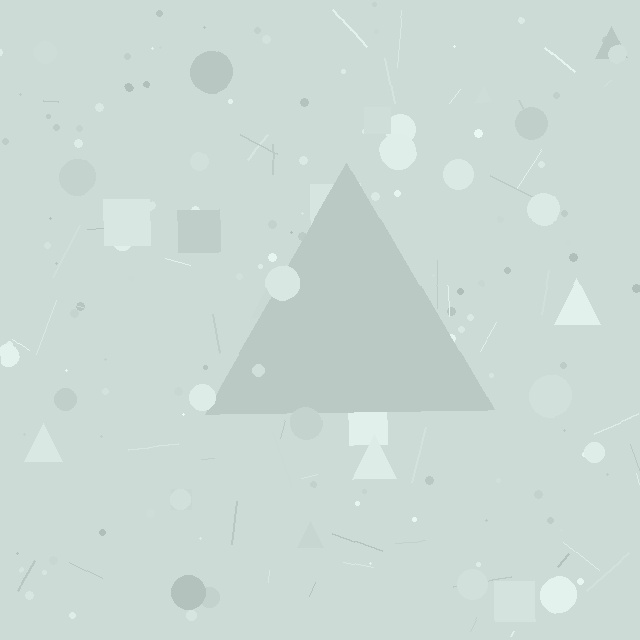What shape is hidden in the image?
A triangle is hidden in the image.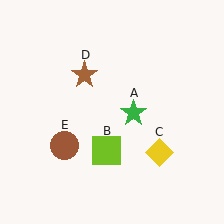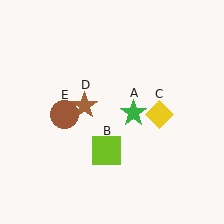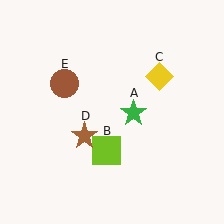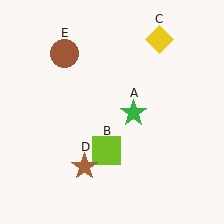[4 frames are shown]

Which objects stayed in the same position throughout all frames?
Green star (object A) and lime square (object B) remained stationary.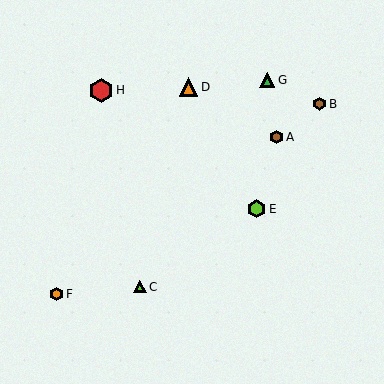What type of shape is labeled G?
Shape G is a green triangle.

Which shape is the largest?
The red hexagon (labeled H) is the largest.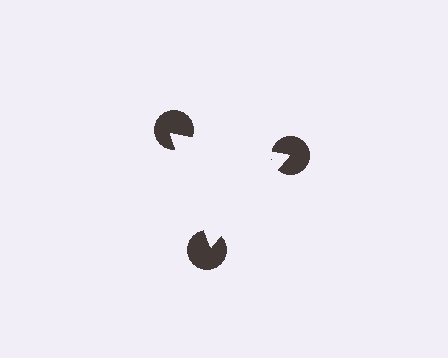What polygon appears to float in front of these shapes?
An illusory triangle — its edges are inferred from the aligned wedge cuts in the pac-man discs, not physically drawn.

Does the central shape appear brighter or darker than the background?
It typically appears slightly brighter than the background, even though no actual brightness change is drawn.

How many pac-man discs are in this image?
There are 3 — one at each vertex of the illusory triangle.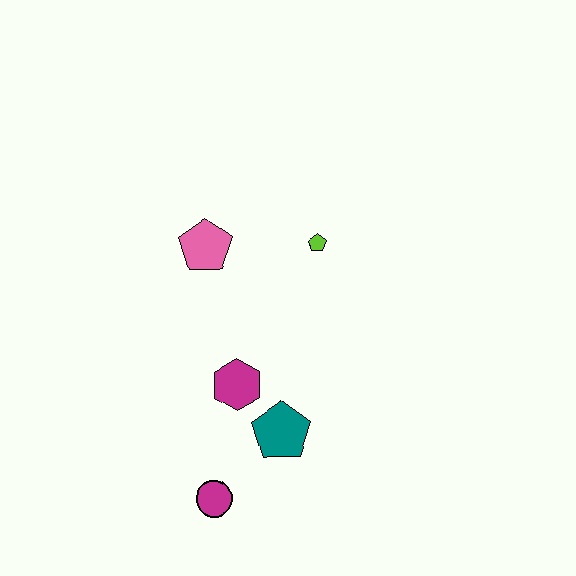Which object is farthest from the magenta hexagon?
The lime pentagon is farthest from the magenta hexagon.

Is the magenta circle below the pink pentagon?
Yes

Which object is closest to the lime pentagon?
The pink pentagon is closest to the lime pentagon.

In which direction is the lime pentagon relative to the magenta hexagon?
The lime pentagon is above the magenta hexagon.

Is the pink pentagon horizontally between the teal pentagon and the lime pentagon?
No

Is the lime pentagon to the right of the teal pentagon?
Yes